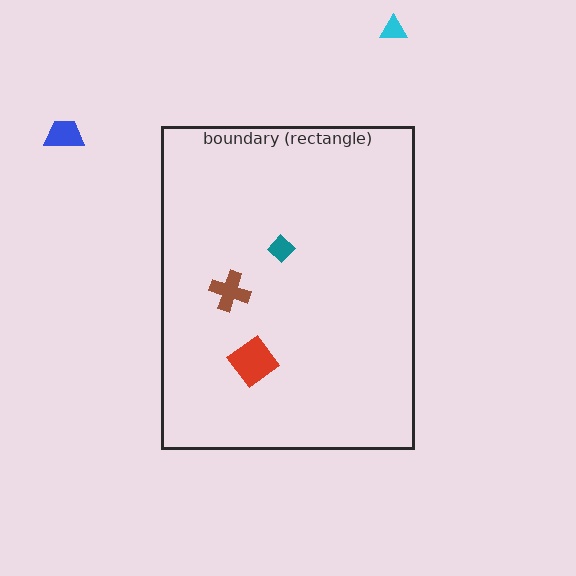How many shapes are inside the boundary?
3 inside, 2 outside.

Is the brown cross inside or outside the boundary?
Inside.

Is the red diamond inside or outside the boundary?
Inside.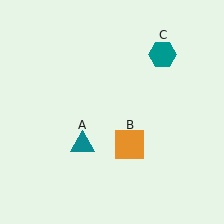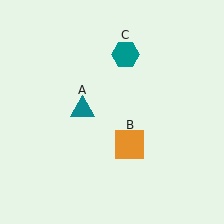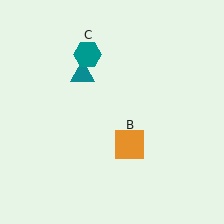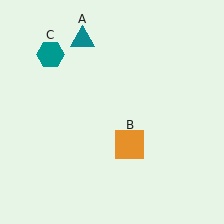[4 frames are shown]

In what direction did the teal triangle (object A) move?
The teal triangle (object A) moved up.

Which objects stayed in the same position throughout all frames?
Orange square (object B) remained stationary.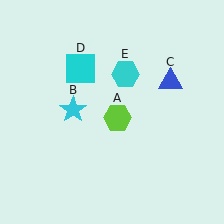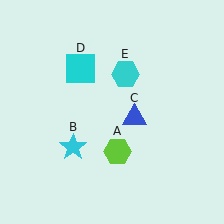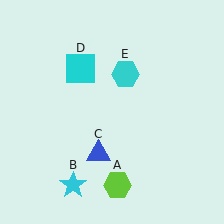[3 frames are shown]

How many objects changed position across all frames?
3 objects changed position: lime hexagon (object A), cyan star (object B), blue triangle (object C).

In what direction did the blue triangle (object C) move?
The blue triangle (object C) moved down and to the left.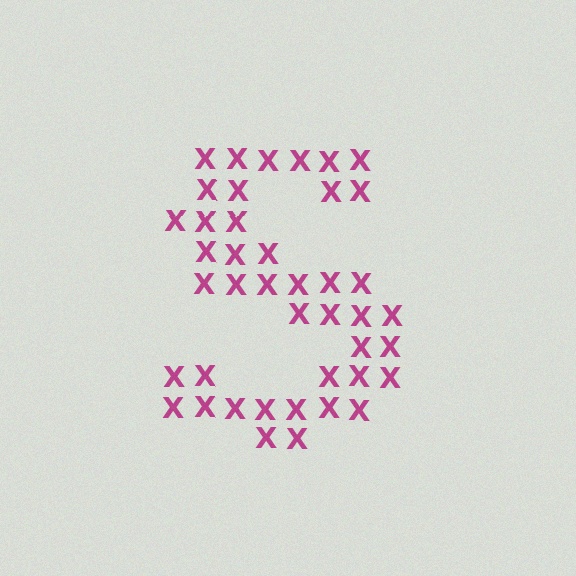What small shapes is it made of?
It is made of small letter X's.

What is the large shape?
The large shape is the letter S.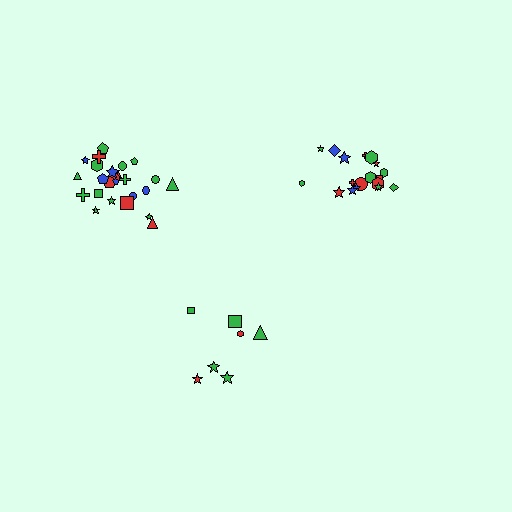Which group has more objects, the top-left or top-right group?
The top-left group.